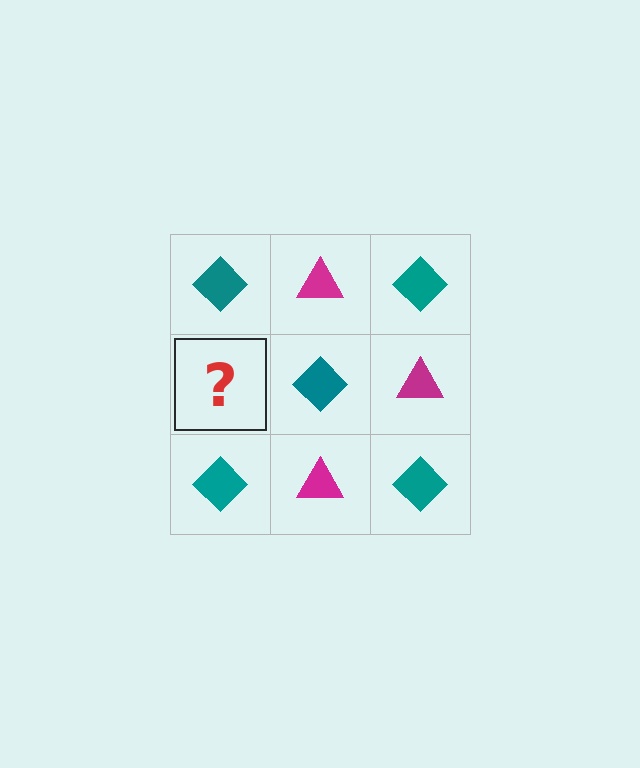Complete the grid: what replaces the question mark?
The question mark should be replaced with a magenta triangle.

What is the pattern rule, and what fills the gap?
The rule is that it alternates teal diamond and magenta triangle in a checkerboard pattern. The gap should be filled with a magenta triangle.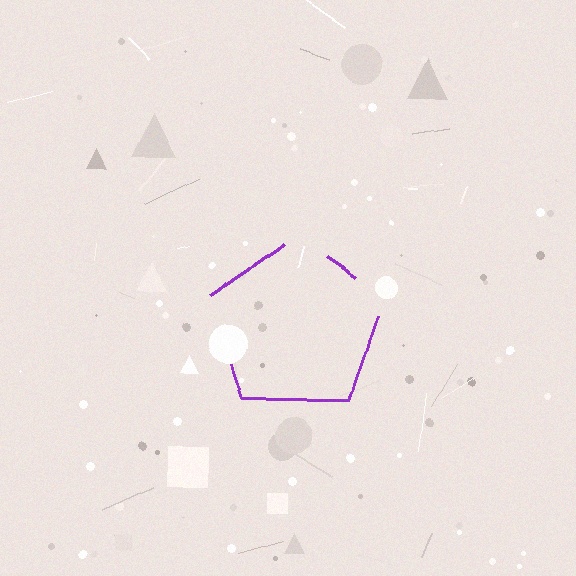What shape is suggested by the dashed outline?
The dashed outline suggests a pentagon.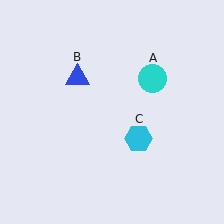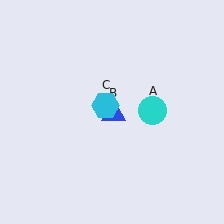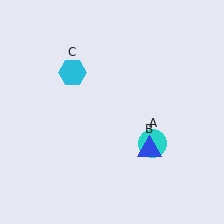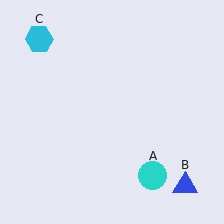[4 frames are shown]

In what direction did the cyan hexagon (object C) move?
The cyan hexagon (object C) moved up and to the left.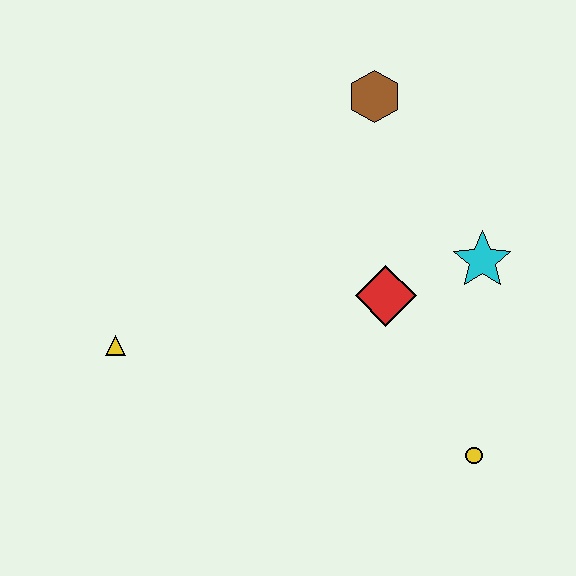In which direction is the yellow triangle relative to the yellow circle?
The yellow triangle is to the left of the yellow circle.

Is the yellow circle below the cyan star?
Yes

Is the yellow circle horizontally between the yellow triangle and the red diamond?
No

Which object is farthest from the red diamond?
The yellow triangle is farthest from the red diamond.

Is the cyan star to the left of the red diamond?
No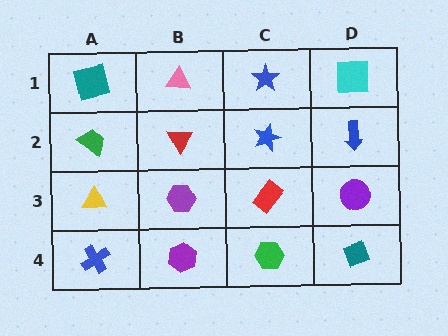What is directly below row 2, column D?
A purple circle.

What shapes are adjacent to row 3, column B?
A red triangle (row 2, column B), a purple hexagon (row 4, column B), a yellow triangle (row 3, column A), a red rectangle (row 3, column C).